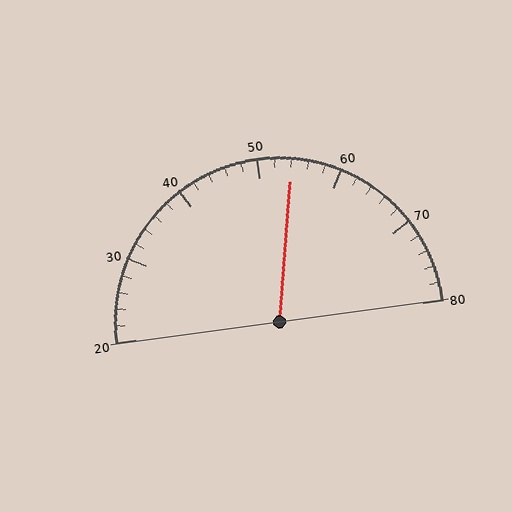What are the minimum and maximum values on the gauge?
The gauge ranges from 20 to 80.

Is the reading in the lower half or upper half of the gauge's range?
The reading is in the upper half of the range (20 to 80).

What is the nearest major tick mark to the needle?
The nearest major tick mark is 50.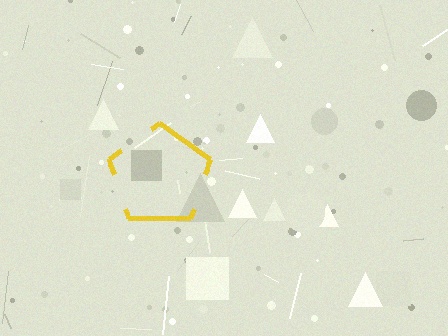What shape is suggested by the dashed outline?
The dashed outline suggests a pentagon.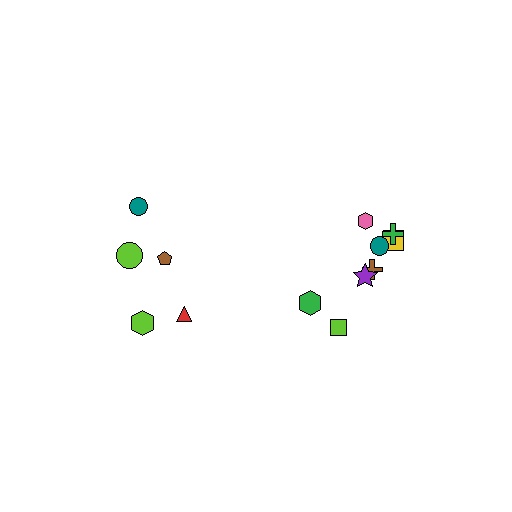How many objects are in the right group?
There are 8 objects.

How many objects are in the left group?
There are 5 objects.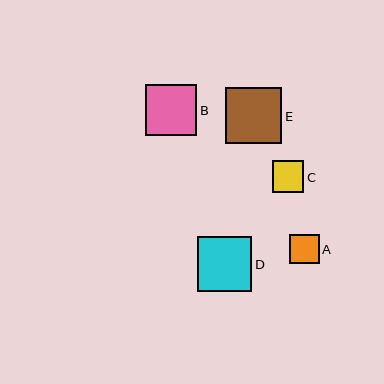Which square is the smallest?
Square A is the smallest with a size of approximately 29 pixels.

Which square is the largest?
Square E is the largest with a size of approximately 56 pixels.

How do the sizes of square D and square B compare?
Square D and square B are approximately the same size.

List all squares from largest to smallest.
From largest to smallest: E, D, B, C, A.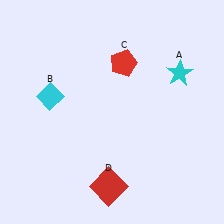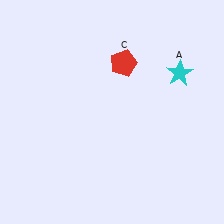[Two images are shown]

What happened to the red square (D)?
The red square (D) was removed in Image 2. It was in the bottom-left area of Image 1.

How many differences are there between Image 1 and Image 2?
There are 2 differences between the two images.